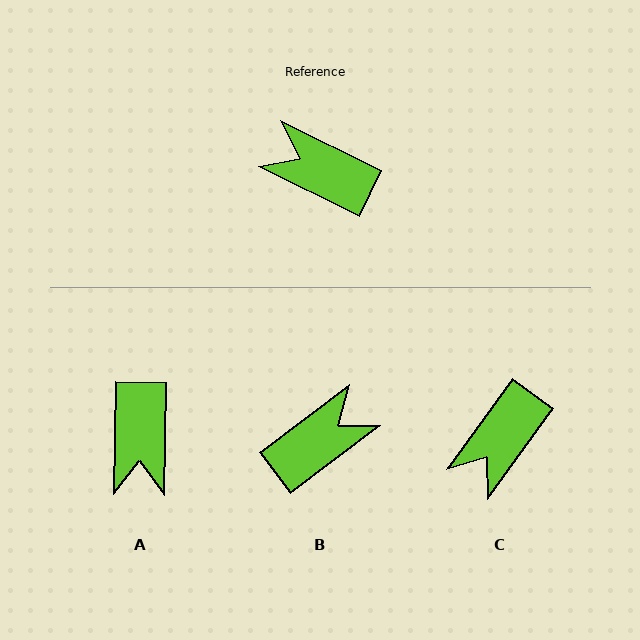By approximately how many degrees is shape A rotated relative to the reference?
Approximately 115 degrees counter-clockwise.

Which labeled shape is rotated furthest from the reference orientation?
B, about 117 degrees away.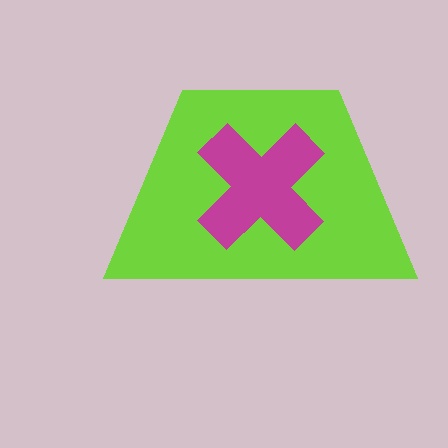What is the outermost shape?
The lime trapezoid.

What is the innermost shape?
The magenta cross.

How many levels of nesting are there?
2.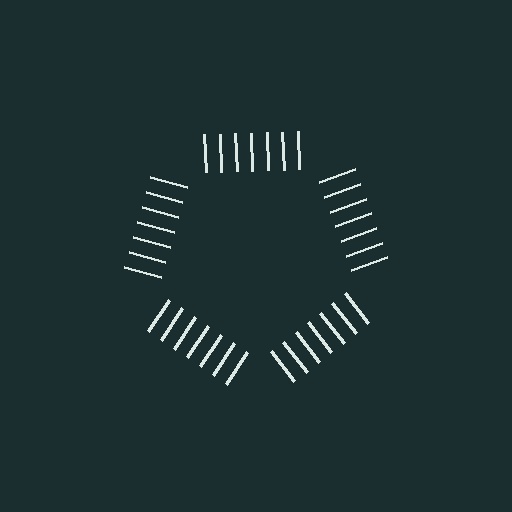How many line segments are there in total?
35 — 7 along each of the 5 edges.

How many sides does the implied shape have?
5 sides — the line-ends trace a pentagon.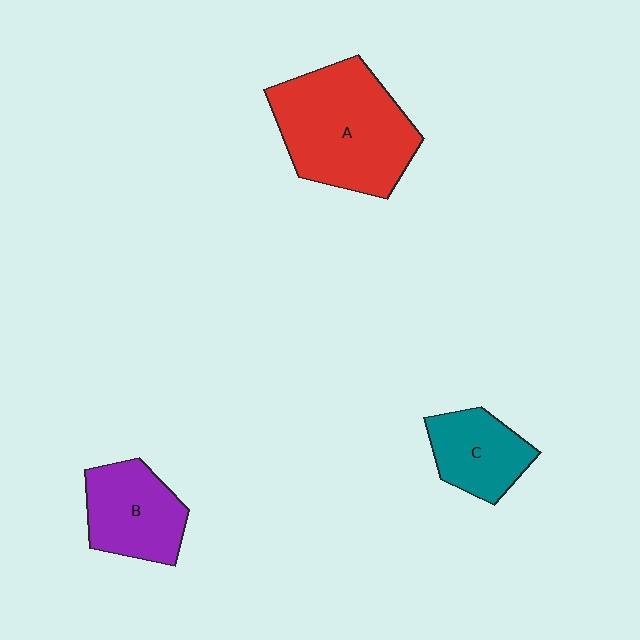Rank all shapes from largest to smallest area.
From largest to smallest: A (red), B (purple), C (teal).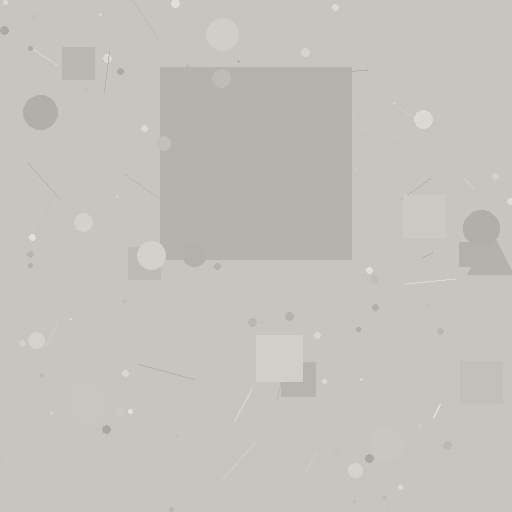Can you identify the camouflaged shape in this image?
The camouflaged shape is a square.